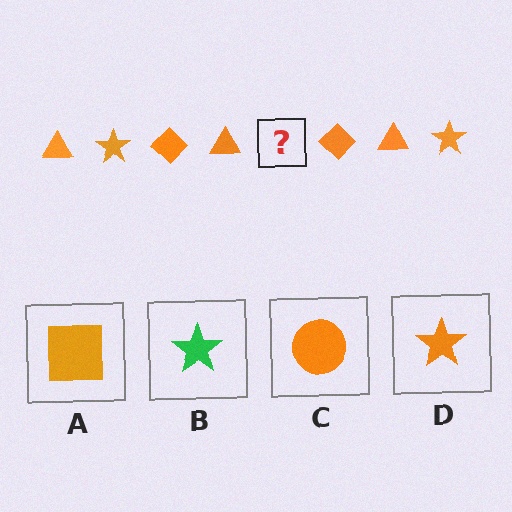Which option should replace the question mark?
Option D.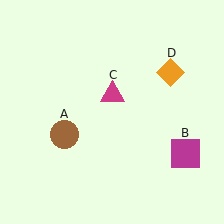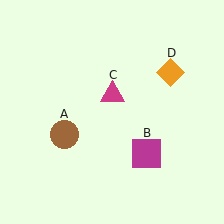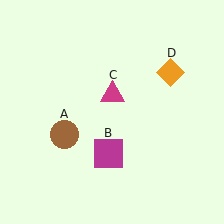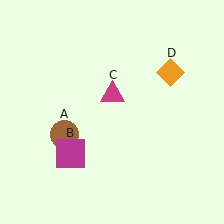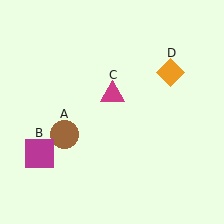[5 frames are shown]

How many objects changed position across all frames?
1 object changed position: magenta square (object B).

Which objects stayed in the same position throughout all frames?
Brown circle (object A) and magenta triangle (object C) and orange diamond (object D) remained stationary.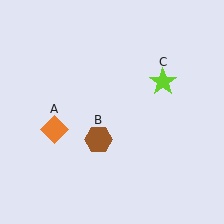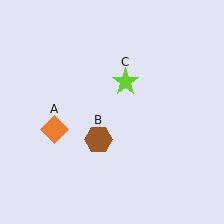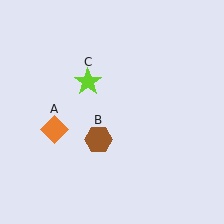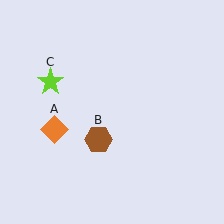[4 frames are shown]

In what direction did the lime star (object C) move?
The lime star (object C) moved left.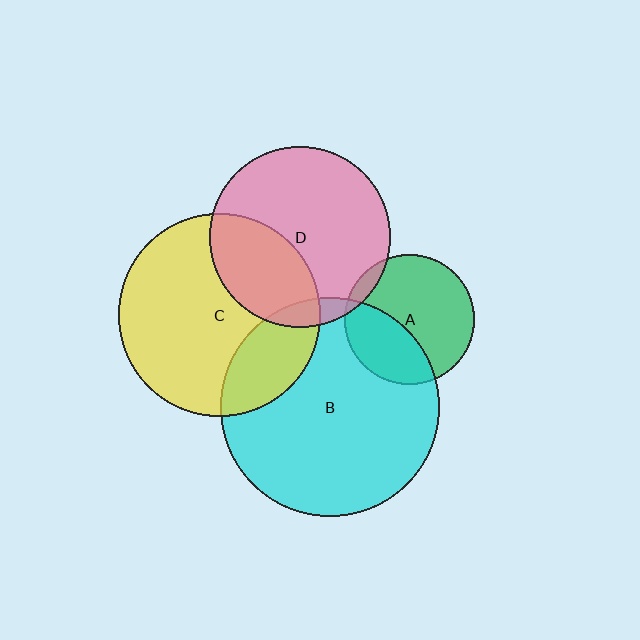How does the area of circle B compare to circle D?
Approximately 1.5 times.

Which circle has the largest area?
Circle B (cyan).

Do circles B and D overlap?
Yes.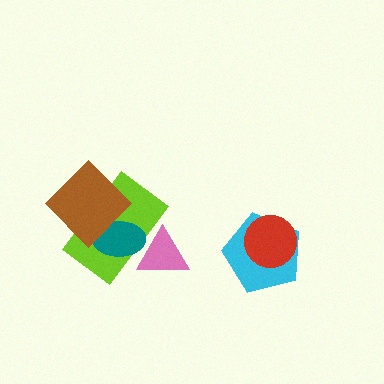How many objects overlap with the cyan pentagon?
1 object overlaps with the cyan pentagon.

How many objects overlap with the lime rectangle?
3 objects overlap with the lime rectangle.